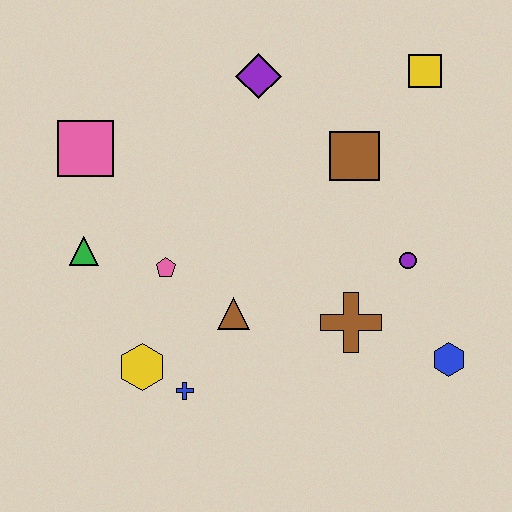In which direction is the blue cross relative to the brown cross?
The blue cross is to the left of the brown cross.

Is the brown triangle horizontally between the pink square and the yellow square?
Yes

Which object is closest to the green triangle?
The pink pentagon is closest to the green triangle.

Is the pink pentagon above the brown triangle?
Yes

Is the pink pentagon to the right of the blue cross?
No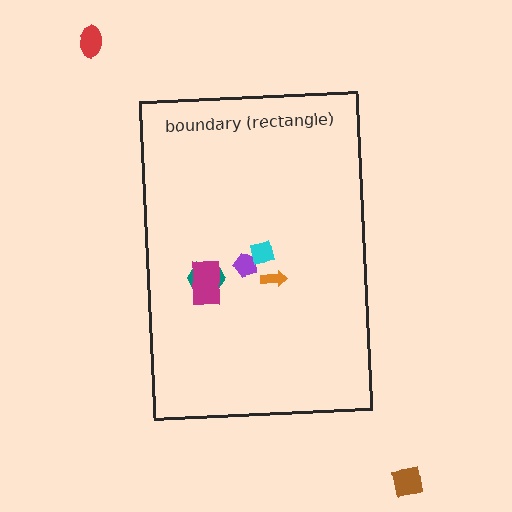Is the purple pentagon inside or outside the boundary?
Inside.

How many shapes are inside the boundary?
5 inside, 2 outside.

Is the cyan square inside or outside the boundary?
Inside.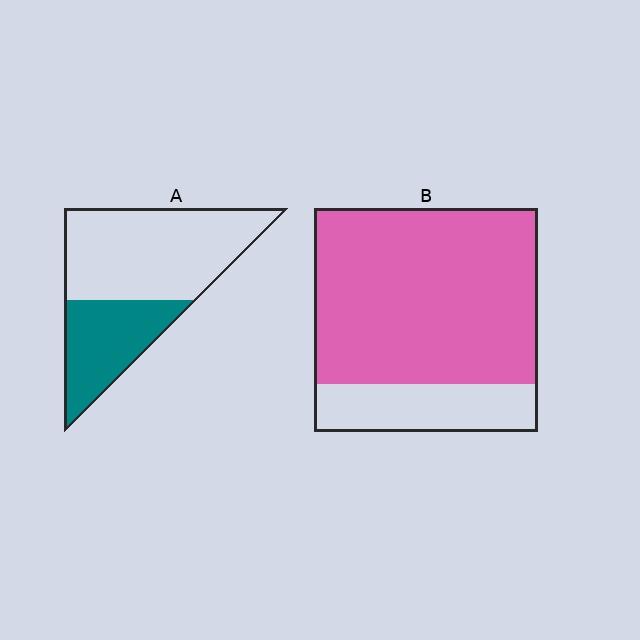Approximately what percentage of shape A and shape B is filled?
A is approximately 35% and B is approximately 80%.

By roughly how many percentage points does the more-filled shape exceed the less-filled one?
By roughly 45 percentage points (B over A).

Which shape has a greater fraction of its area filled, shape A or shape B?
Shape B.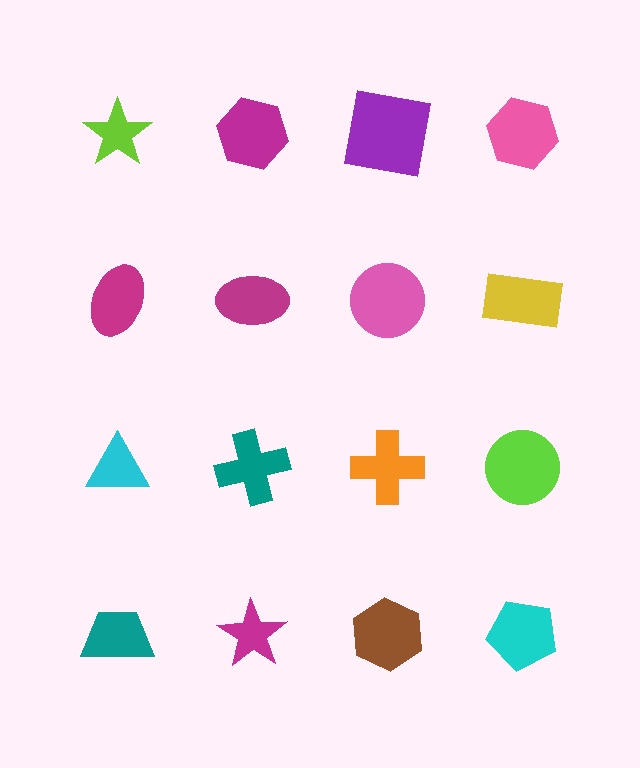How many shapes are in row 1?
4 shapes.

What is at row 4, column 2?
A magenta star.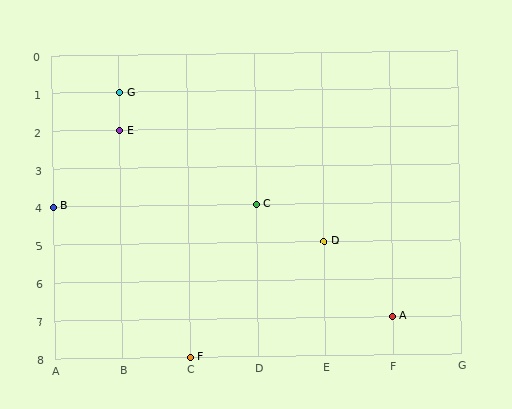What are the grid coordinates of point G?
Point G is at grid coordinates (B, 1).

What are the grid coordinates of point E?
Point E is at grid coordinates (B, 2).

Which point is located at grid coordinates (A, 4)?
Point B is at (A, 4).